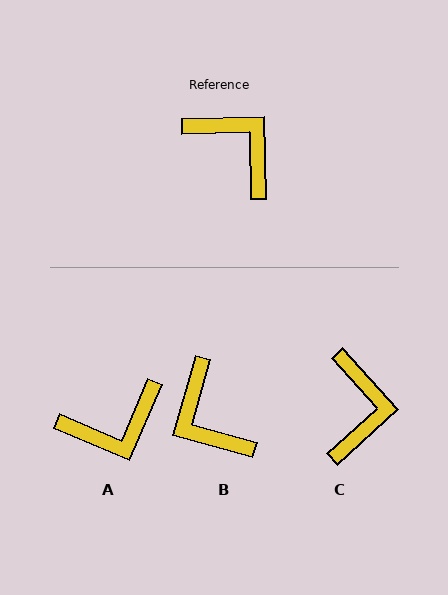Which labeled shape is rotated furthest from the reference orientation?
B, about 163 degrees away.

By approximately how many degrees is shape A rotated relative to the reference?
Approximately 115 degrees clockwise.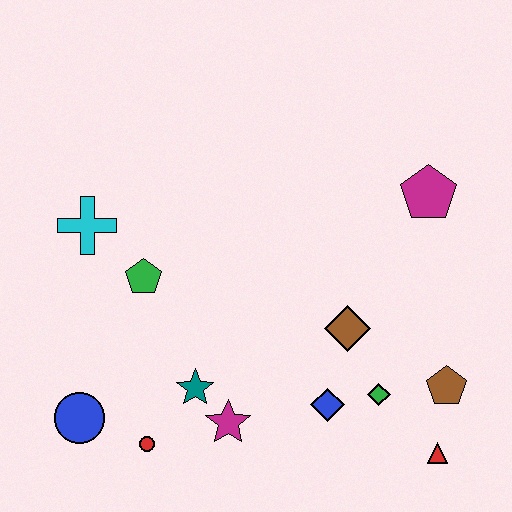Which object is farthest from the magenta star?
The magenta pentagon is farthest from the magenta star.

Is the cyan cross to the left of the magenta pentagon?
Yes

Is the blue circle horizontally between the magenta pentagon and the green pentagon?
No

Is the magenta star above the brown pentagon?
No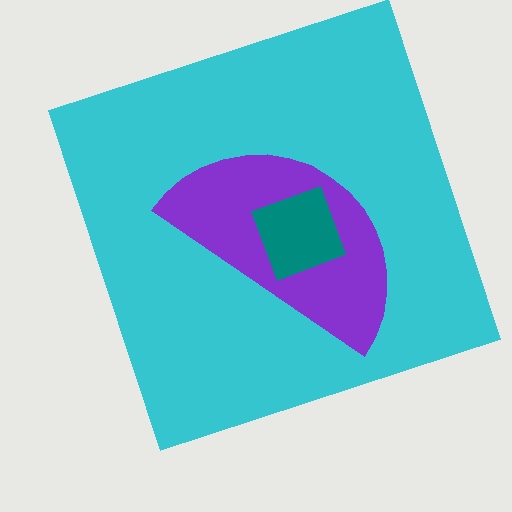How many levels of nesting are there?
3.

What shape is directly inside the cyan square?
The purple semicircle.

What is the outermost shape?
The cyan square.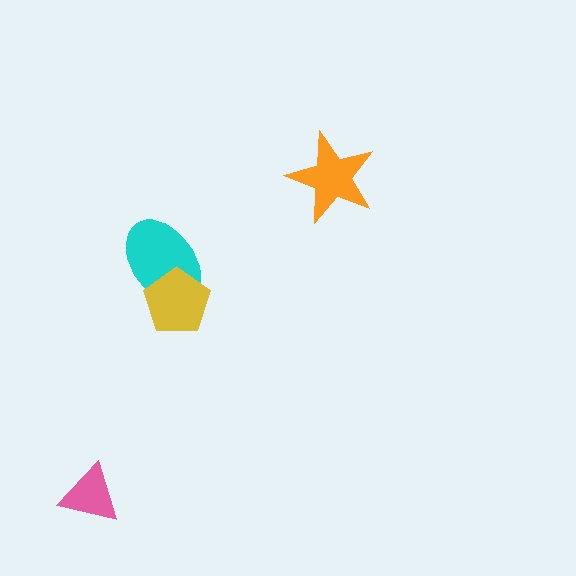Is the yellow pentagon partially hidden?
No, no other shape covers it.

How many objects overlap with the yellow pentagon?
1 object overlaps with the yellow pentagon.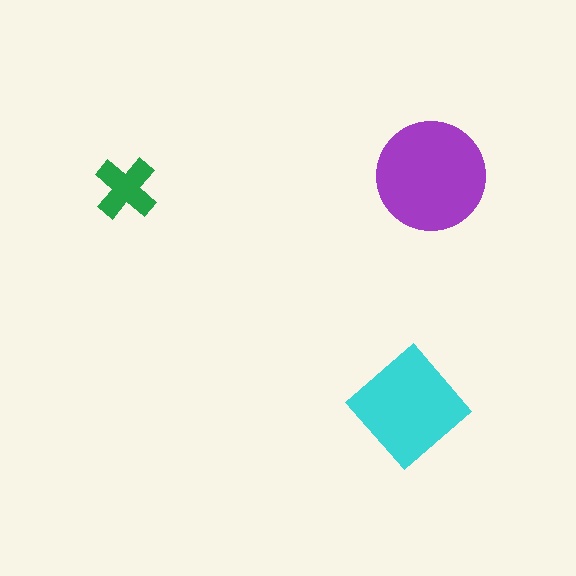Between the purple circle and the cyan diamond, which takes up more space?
The purple circle.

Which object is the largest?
The purple circle.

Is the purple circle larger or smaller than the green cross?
Larger.